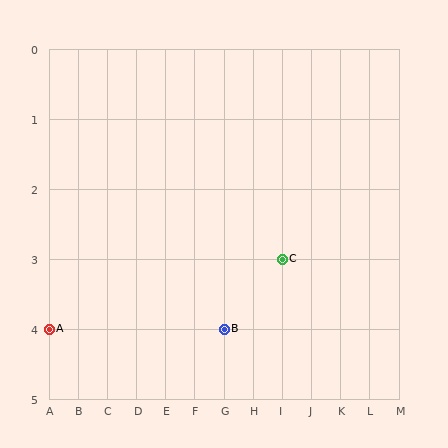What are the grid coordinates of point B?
Point B is at grid coordinates (G, 4).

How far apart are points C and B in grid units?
Points C and B are 2 columns and 1 row apart (about 2.2 grid units diagonally).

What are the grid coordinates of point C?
Point C is at grid coordinates (I, 3).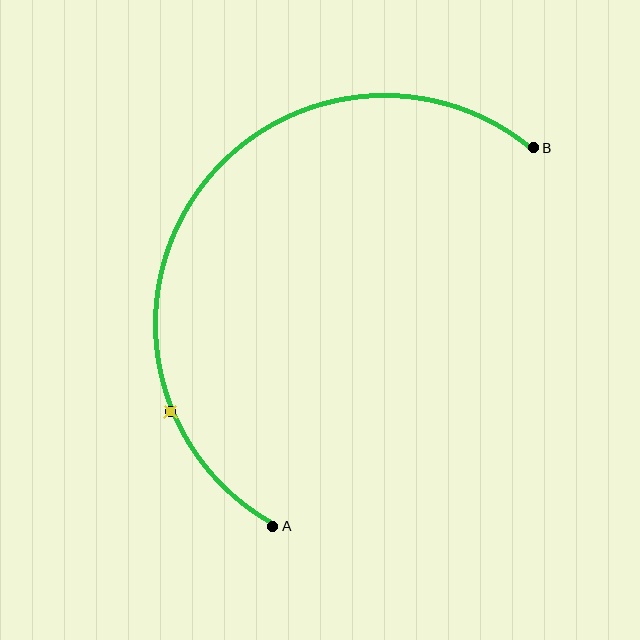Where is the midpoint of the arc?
The arc midpoint is the point on the curve farthest from the straight line joining A and B. It sits above and to the left of that line.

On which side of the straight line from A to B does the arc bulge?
The arc bulges above and to the left of the straight line connecting A and B.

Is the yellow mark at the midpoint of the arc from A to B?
No. The yellow mark lies on the arc but is closer to endpoint A. The arc midpoint would be at the point on the curve equidistant along the arc from both A and B.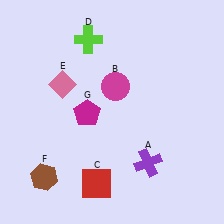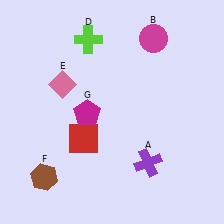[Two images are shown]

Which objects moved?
The objects that moved are: the magenta circle (B), the red square (C).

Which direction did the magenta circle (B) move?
The magenta circle (B) moved up.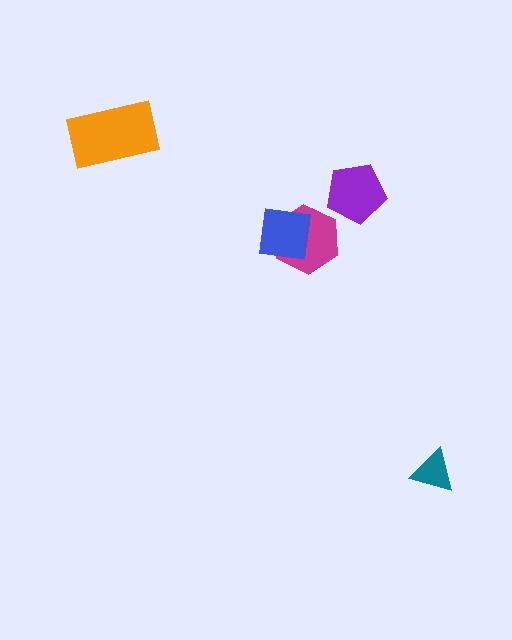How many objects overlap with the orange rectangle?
0 objects overlap with the orange rectangle.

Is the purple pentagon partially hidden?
No, no other shape covers it.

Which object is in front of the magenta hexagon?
The blue square is in front of the magenta hexagon.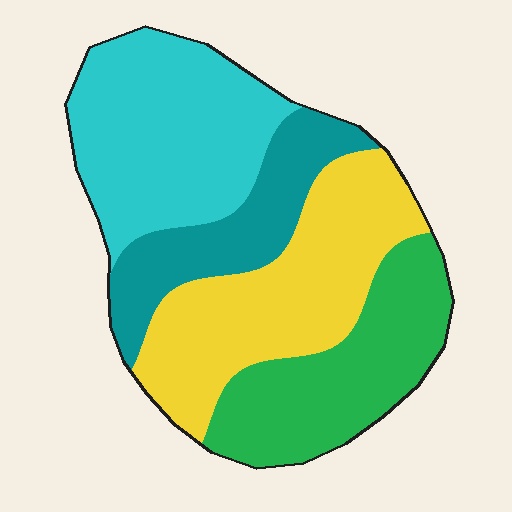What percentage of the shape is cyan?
Cyan covers roughly 30% of the shape.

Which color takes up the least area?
Teal, at roughly 15%.